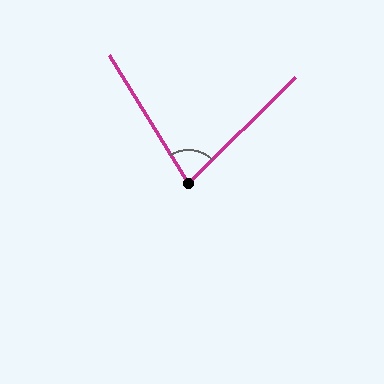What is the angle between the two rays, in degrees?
Approximately 77 degrees.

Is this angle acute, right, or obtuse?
It is acute.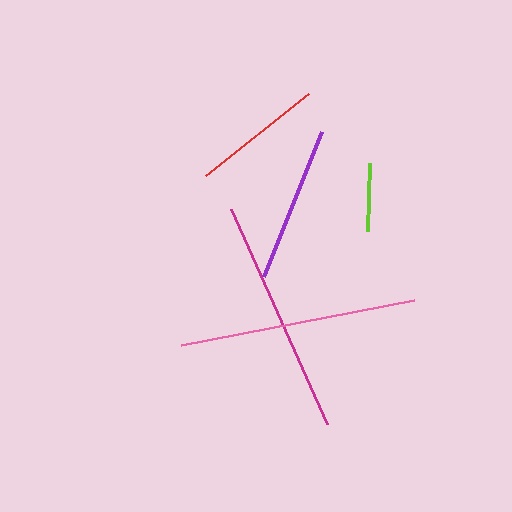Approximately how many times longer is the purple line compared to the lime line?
The purple line is approximately 2.3 times the length of the lime line.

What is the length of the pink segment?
The pink segment is approximately 237 pixels long.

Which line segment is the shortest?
The lime line is the shortest at approximately 68 pixels.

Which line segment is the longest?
The pink line is the longest at approximately 237 pixels.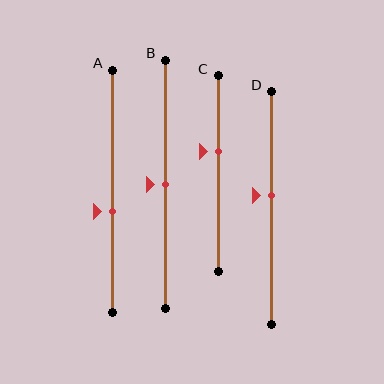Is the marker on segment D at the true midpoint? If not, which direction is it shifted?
No, the marker on segment D is shifted upward by about 5% of the segment length.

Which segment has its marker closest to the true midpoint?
Segment B has its marker closest to the true midpoint.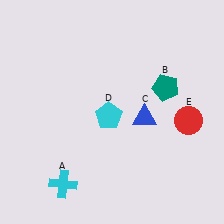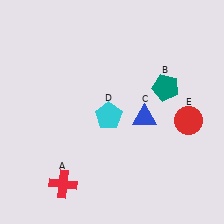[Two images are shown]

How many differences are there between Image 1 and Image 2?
There is 1 difference between the two images.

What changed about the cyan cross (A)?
In Image 1, A is cyan. In Image 2, it changed to red.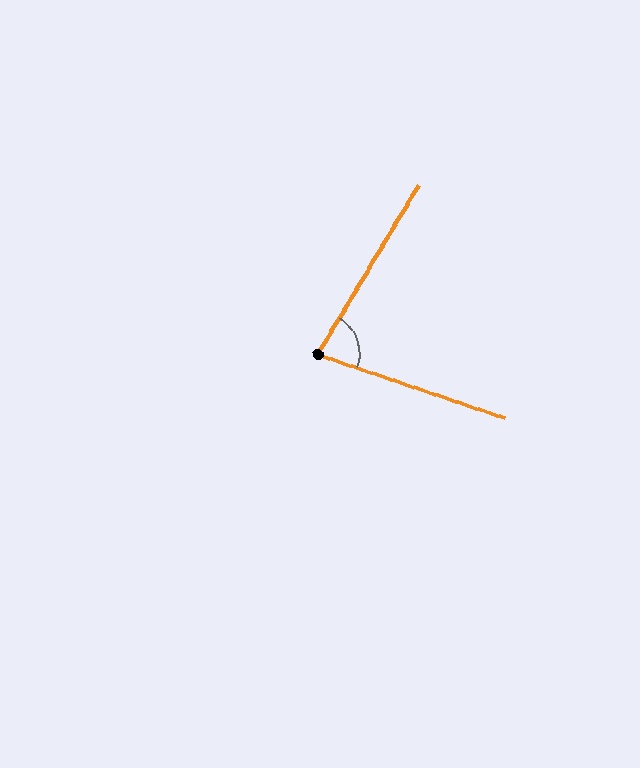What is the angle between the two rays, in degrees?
Approximately 78 degrees.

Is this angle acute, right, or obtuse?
It is acute.